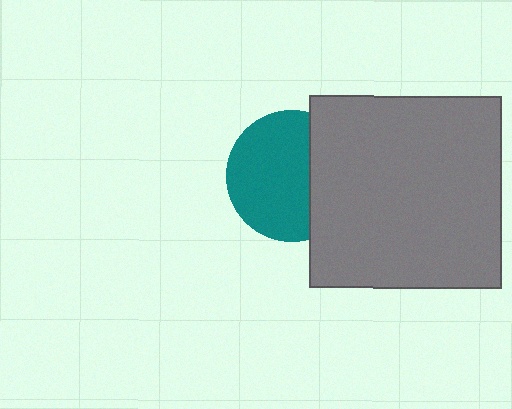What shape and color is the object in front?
The object in front is a gray square.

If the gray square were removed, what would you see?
You would see the complete teal circle.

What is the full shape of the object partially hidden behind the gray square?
The partially hidden object is a teal circle.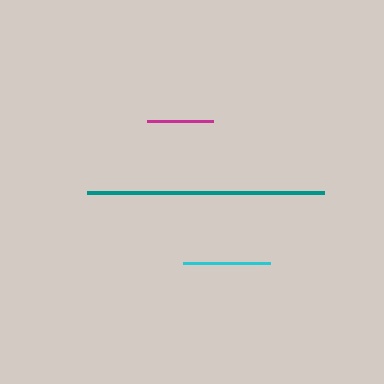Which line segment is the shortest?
The magenta line is the shortest at approximately 67 pixels.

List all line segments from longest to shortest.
From longest to shortest: teal, cyan, magenta.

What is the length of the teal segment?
The teal segment is approximately 236 pixels long.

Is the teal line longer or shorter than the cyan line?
The teal line is longer than the cyan line.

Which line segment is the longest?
The teal line is the longest at approximately 236 pixels.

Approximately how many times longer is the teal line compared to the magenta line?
The teal line is approximately 3.6 times the length of the magenta line.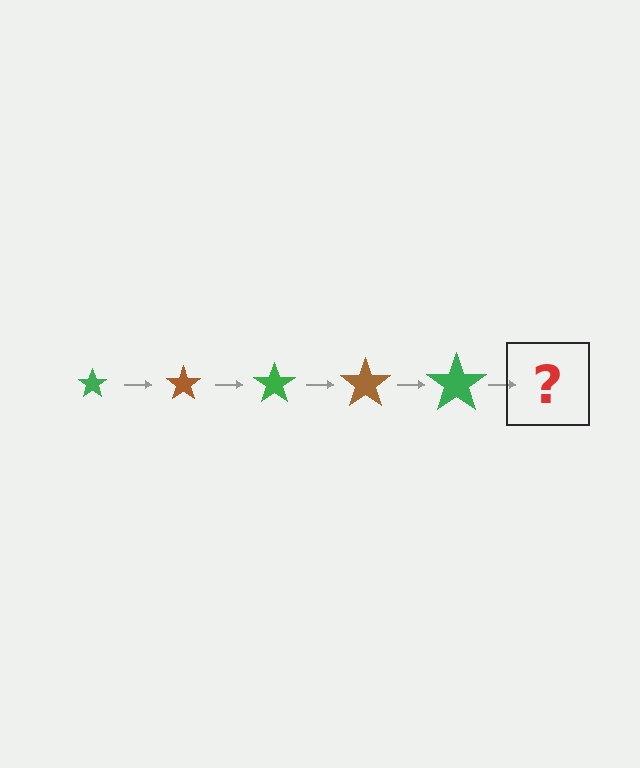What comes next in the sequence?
The next element should be a brown star, larger than the previous one.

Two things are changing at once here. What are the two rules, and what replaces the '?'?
The two rules are that the star grows larger each step and the color cycles through green and brown. The '?' should be a brown star, larger than the previous one.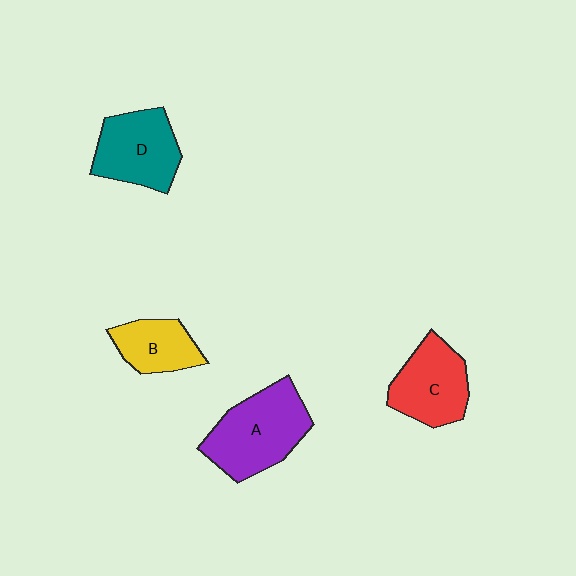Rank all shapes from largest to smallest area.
From largest to smallest: A (purple), D (teal), C (red), B (yellow).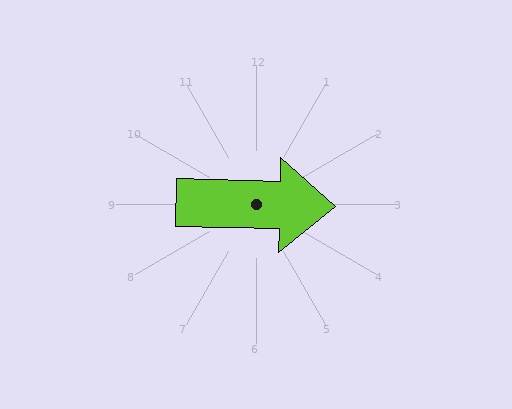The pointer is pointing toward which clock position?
Roughly 3 o'clock.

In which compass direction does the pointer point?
East.